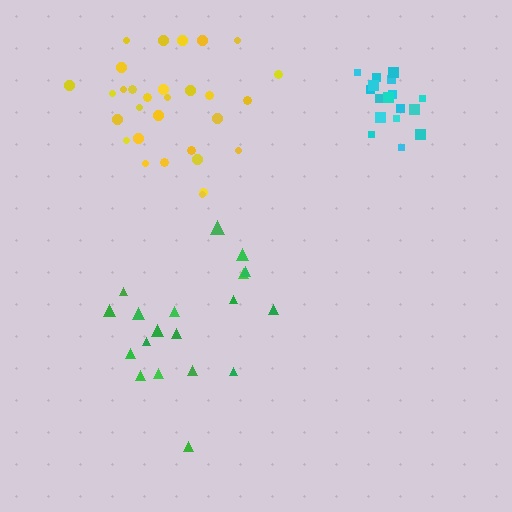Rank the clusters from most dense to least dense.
cyan, yellow, green.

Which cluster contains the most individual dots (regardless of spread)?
Yellow (31).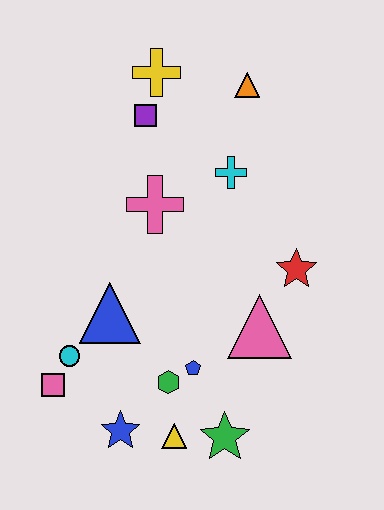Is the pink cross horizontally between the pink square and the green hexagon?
Yes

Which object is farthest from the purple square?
The green star is farthest from the purple square.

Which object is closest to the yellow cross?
The purple square is closest to the yellow cross.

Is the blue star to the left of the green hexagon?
Yes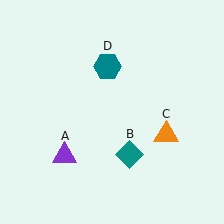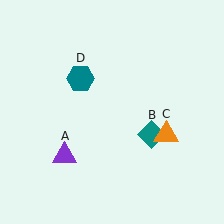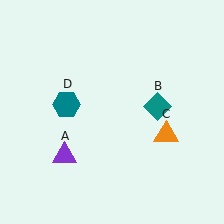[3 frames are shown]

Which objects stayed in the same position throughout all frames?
Purple triangle (object A) and orange triangle (object C) remained stationary.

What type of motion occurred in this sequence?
The teal diamond (object B), teal hexagon (object D) rotated counterclockwise around the center of the scene.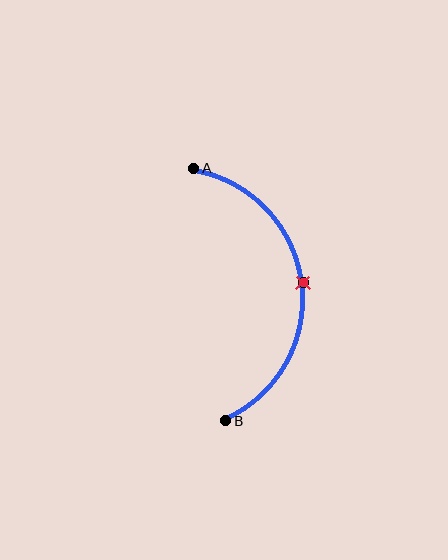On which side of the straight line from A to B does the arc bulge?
The arc bulges to the right of the straight line connecting A and B.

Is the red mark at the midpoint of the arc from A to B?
Yes. The red mark lies on the arc at equal arc-length from both A and B — it is the arc midpoint.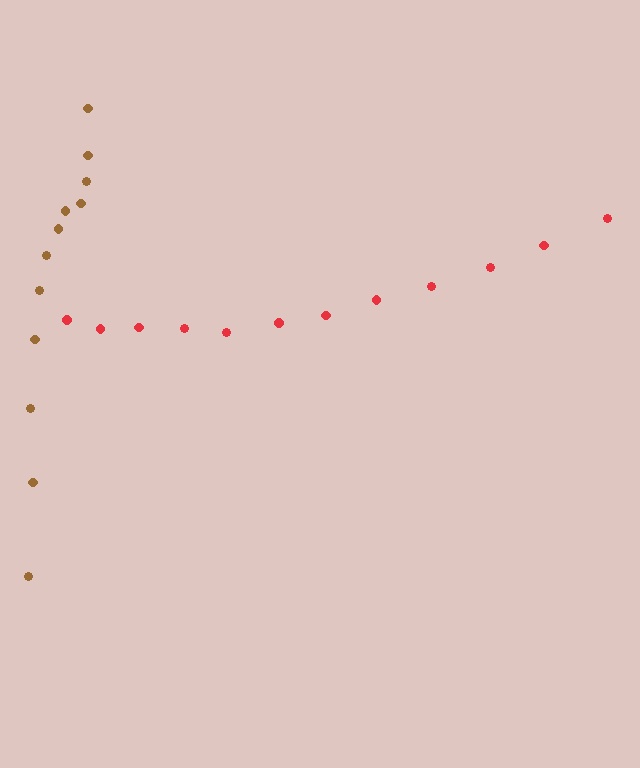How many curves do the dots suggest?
There are 2 distinct paths.